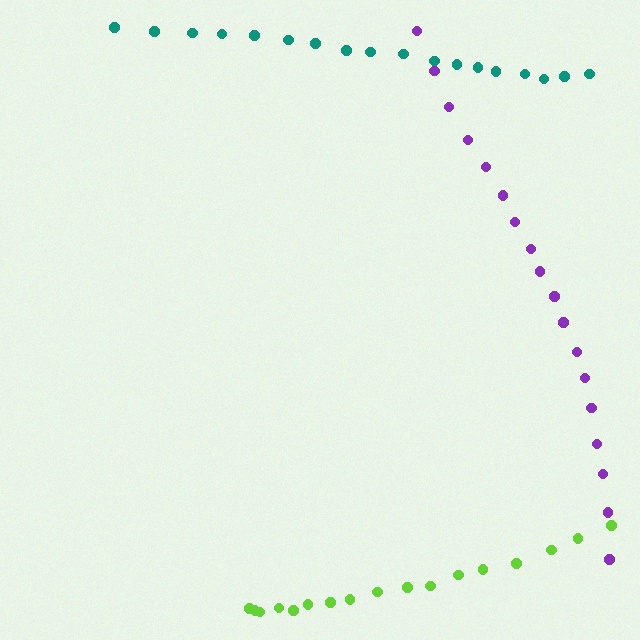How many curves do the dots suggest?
There are 3 distinct paths.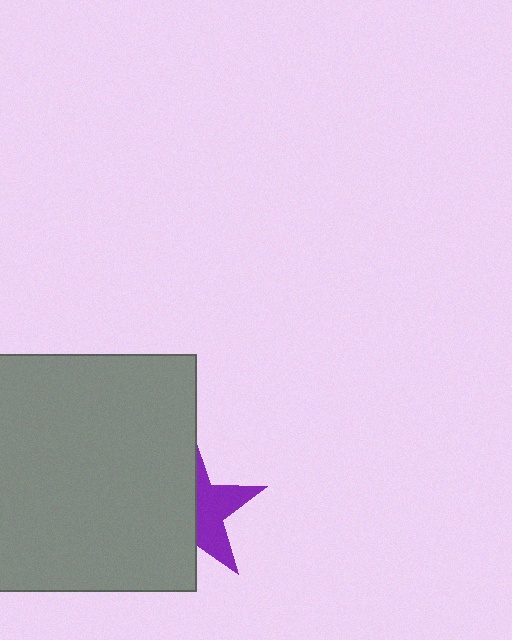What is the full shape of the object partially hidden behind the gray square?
The partially hidden object is a purple star.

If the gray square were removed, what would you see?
You would see the complete purple star.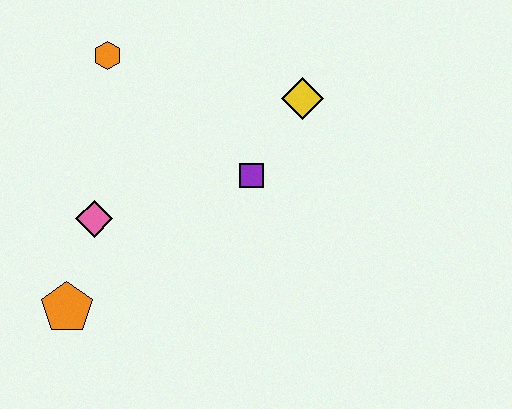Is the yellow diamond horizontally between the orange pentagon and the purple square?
No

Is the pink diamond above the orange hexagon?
No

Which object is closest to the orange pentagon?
The pink diamond is closest to the orange pentagon.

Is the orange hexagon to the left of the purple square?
Yes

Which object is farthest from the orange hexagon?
The orange pentagon is farthest from the orange hexagon.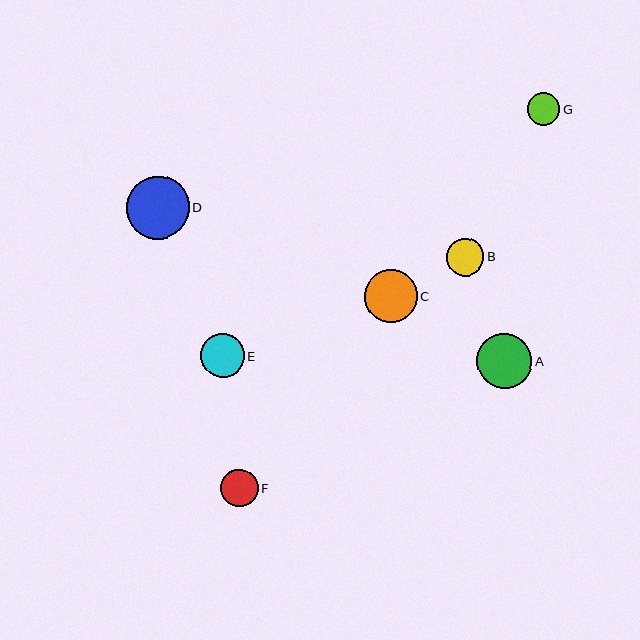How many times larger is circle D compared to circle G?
Circle D is approximately 1.9 times the size of circle G.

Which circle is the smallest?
Circle G is the smallest with a size of approximately 33 pixels.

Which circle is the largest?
Circle D is the largest with a size of approximately 63 pixels.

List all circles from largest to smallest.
From largest to smallest: D, A, C, E, F, B, G.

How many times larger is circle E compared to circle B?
Circle E is approximately 1.2 times the size of circle B.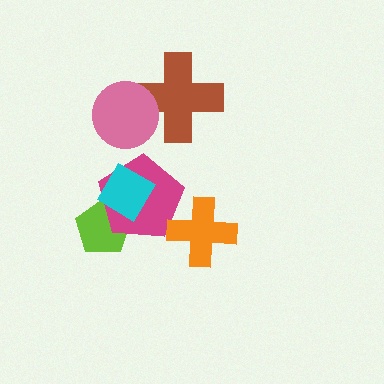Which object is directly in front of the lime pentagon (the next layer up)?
The magenta pentagon is directly in front of the lime pentagon.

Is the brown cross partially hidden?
Yes, it is partially covered by another shape.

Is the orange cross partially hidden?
No, no other shape covers it.